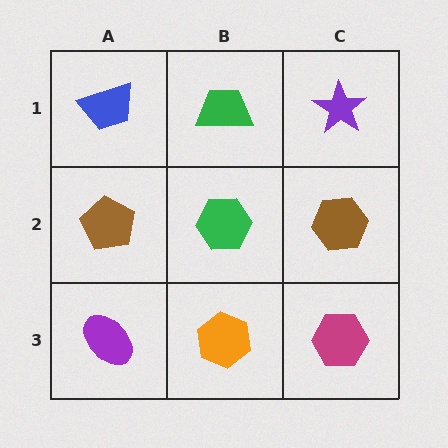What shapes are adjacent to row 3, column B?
A green hexagon (row 2, column B), a purple ellipse (row 3, column A), a magenta hexagon (row 3, column C).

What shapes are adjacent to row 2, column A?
A blue trapezoid (row 1, column A), a purple ellipse (row 3, column A), a green hexagon (row 2, column B).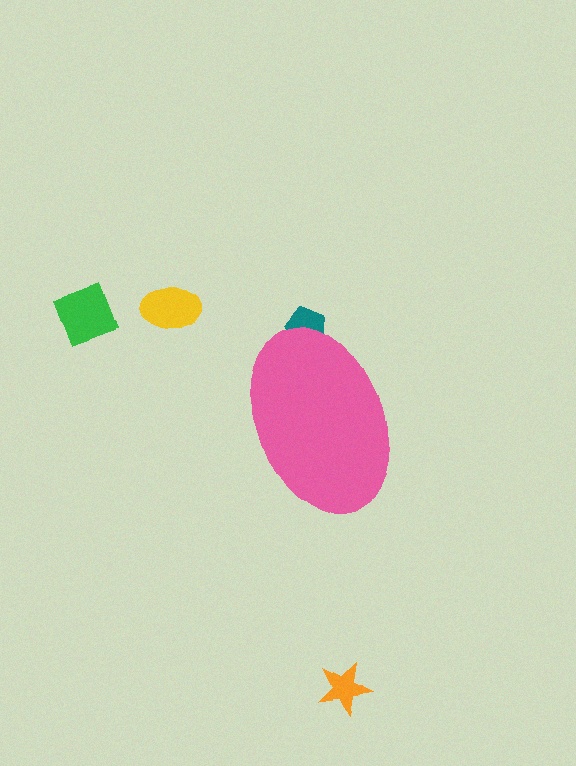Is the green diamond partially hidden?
No, the green diamond is fully visible.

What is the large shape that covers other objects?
A pink ellipse.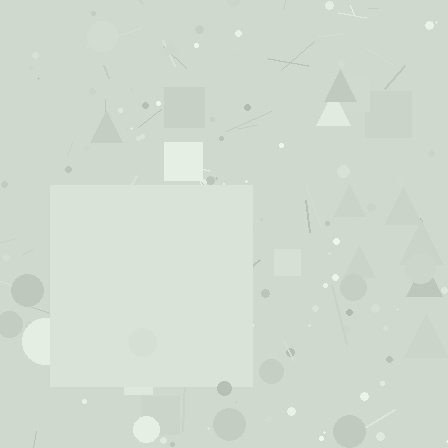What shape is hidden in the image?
A square is hidden in the image.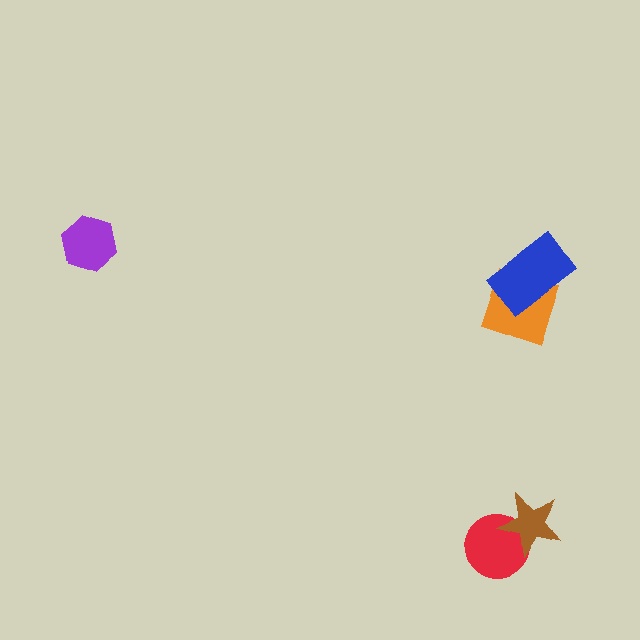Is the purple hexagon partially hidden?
No, no other shape covers it.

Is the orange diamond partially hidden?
Yes, it is partially covered by another shape.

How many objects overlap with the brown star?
1 object overlaps with the brown star.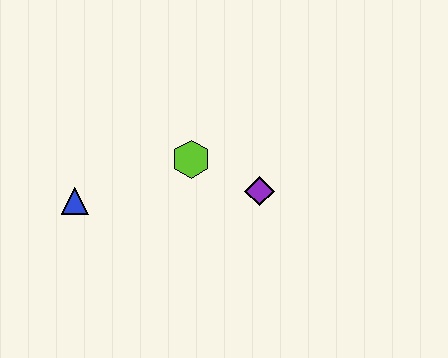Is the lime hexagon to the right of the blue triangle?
Yes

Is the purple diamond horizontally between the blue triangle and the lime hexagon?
No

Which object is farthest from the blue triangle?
The purple diamond is farthest from the blue triangle.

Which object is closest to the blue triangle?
The lime hexagon is closest to the blue triangle.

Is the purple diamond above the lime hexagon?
No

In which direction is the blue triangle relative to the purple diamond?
The blue triangle is to the left of the purple diamond.